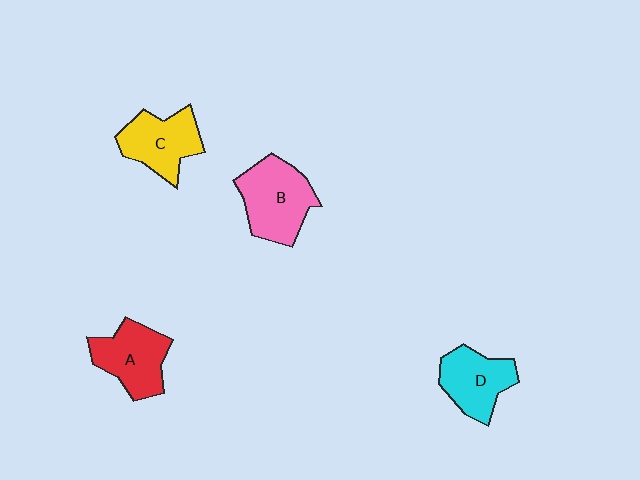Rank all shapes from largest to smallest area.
From largest to smallest: B (pink), A (red), C (yellow), D (cyan).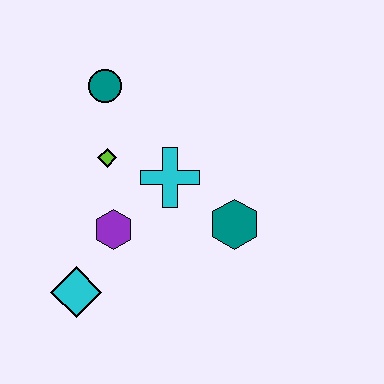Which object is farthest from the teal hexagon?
The teal circle is farthest from the teal hexagon.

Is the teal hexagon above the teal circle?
No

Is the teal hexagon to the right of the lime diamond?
Yes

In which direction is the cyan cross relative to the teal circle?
The cyan cross is below the teal circle.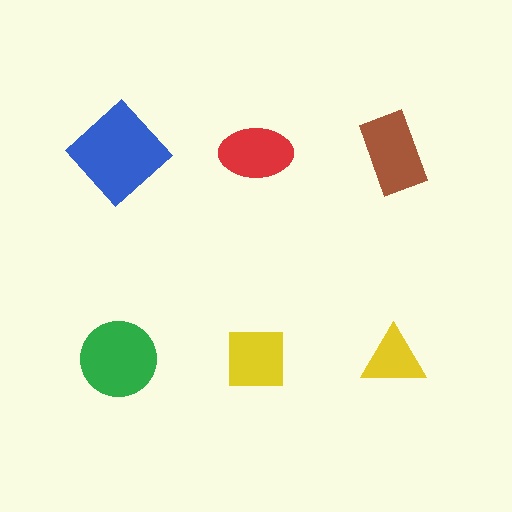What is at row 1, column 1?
A blue diamond.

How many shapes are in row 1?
3 shapes.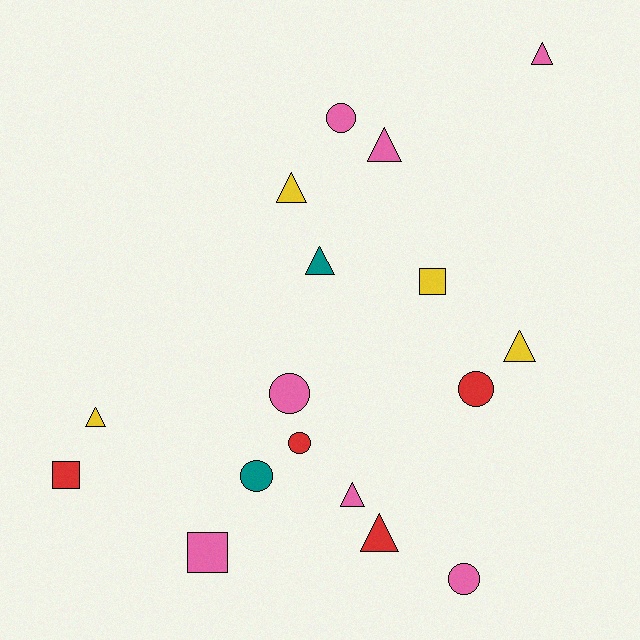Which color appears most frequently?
Pink, with 7 objects.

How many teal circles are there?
There is 1 teal circle.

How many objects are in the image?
There are 17 objects.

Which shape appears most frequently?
Triangle, with 8 objects.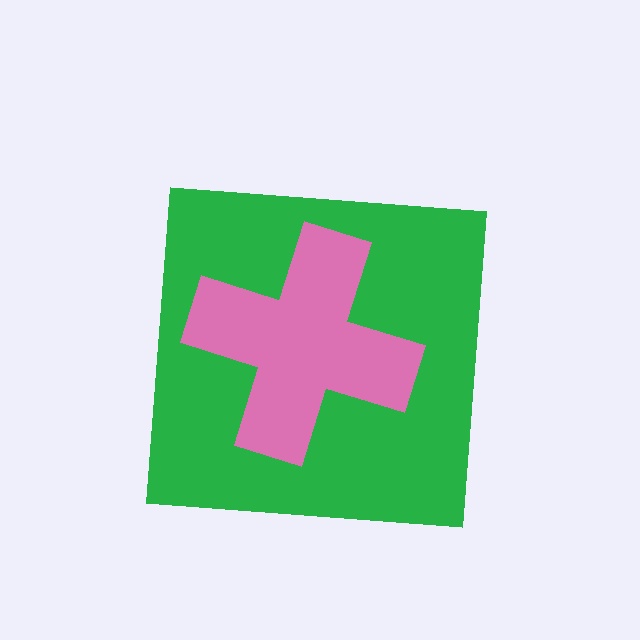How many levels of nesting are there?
2.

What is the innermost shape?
The pink cross.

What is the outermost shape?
The green square.